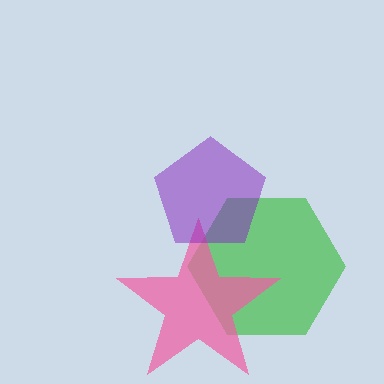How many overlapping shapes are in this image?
There are 3 overlapping shapes in the image.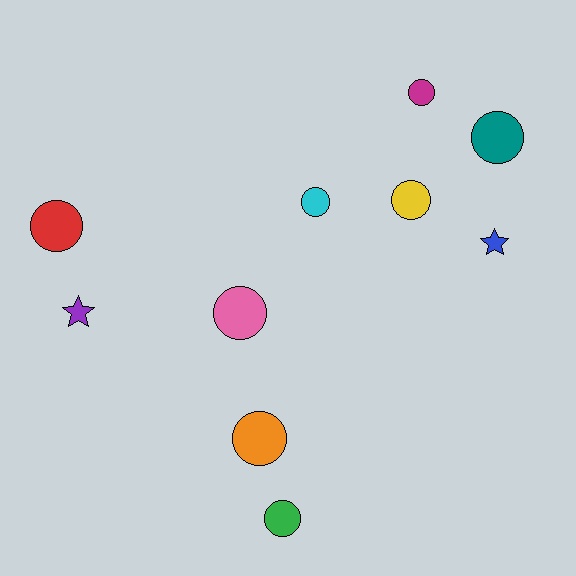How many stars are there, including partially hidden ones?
There are 2 stars.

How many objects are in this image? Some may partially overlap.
There are 10 objects.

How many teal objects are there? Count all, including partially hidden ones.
There is 1 teal object.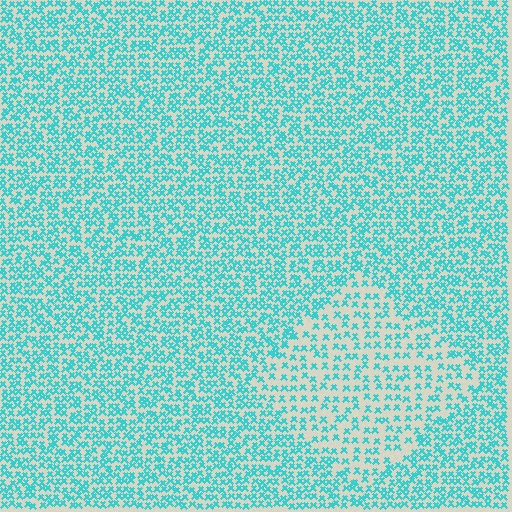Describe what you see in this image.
The image contains small cyan elements arranged at two different densities. A diamond-shaped region is visible where the elements are less densely packed than the surrounding area.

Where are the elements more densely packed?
The elements are more densely packed outside the diamond boundary.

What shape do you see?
I see a diamond.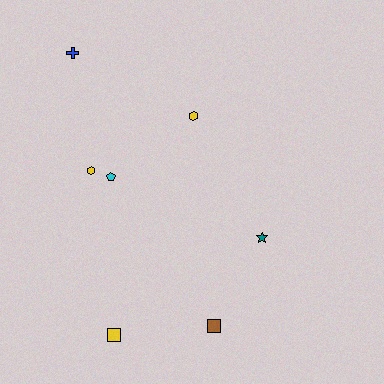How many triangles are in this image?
There are no triangles.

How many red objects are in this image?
There are no red objects.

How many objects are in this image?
There are 7 objects.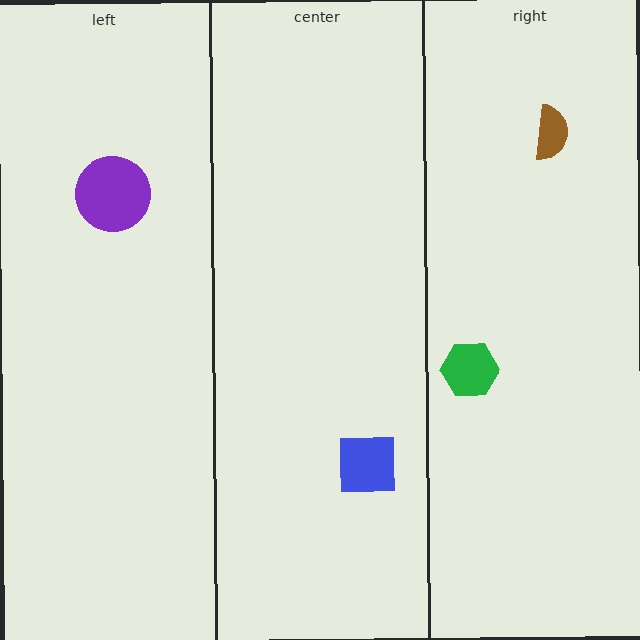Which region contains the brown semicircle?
The right region.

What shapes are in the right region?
The green hexagon, the brown semicircle.